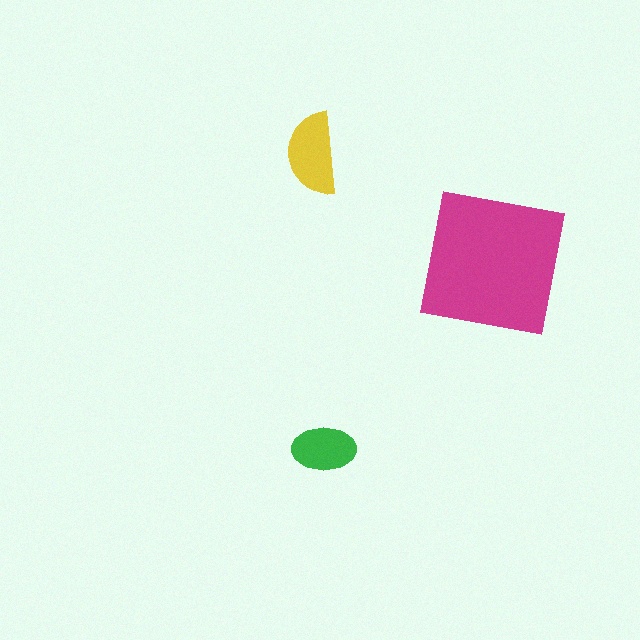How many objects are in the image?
There are 3 objects in the image.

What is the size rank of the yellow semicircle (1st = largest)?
2nd.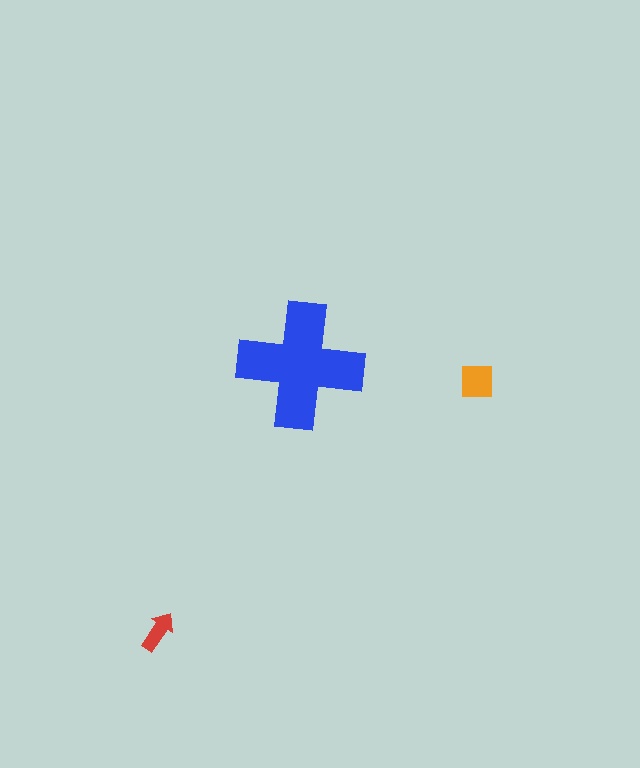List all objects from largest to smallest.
The blue cross, the orange square, the red arrow.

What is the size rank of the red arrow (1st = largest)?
3rd.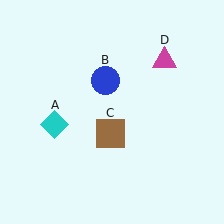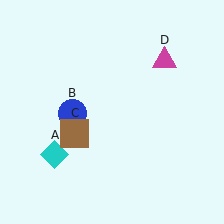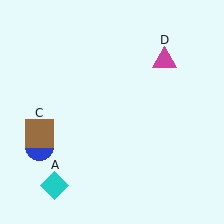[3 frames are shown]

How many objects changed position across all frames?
3 objects changed position: cyan diamond (object A), blue circle (object B), brown square (object C).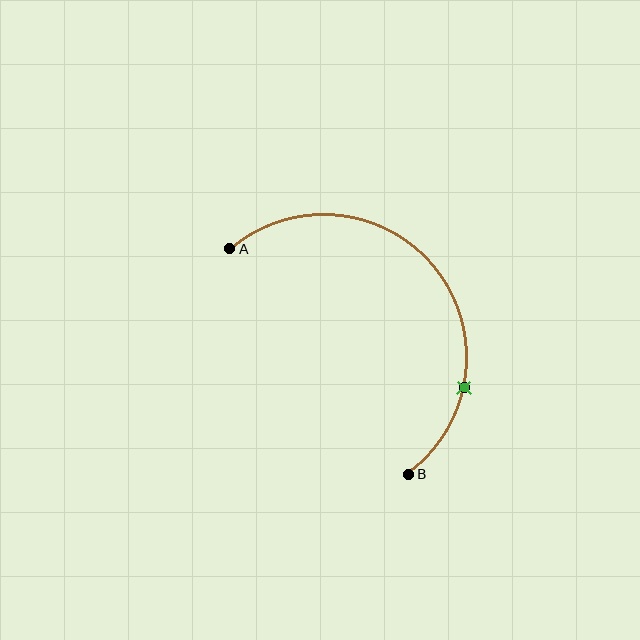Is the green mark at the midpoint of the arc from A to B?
No. The green mark lies on the arc but is closer to endpoint B. The arc midpoint would be at the point on the curve equidistant along the arc from both A and B.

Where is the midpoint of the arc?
The arc midpoint is the point on the curve farthest from the straight line joining A and B. It sits above and to the right of that line.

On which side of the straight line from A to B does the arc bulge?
The arc bulges above and to the right of the straight line connecting A and B.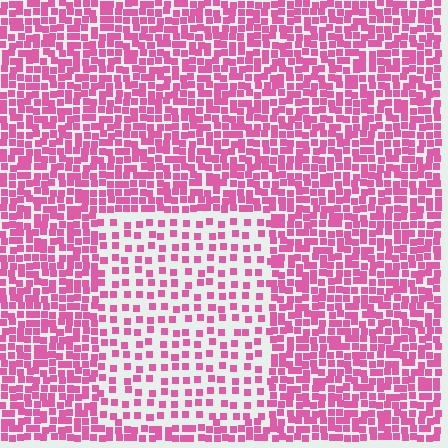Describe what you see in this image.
The image contains small pink elements arranged at two different densities. A rectangle-shaped region is visible where the elements are less densely packed than the surrounding area.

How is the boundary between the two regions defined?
The boundary is defined by a change in element density (approximately 2.2x ratio). All elements are the same color, size, and shape.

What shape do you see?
I see a rectangle.